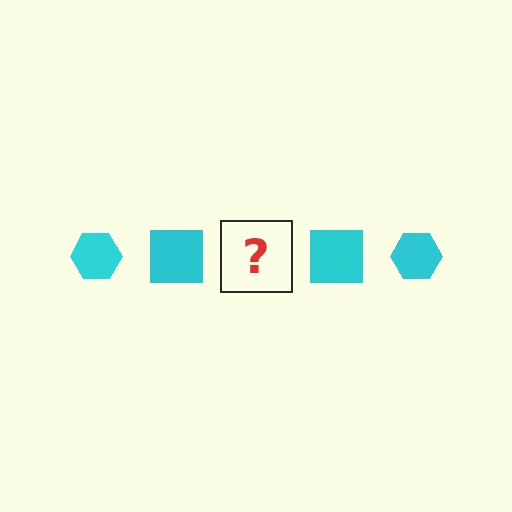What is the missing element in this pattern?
The missing element is a cyan hexagon.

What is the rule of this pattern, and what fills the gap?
The rule is that the pattern cycles through hexagon, square shapes in cyan. The gap should be filled with a cyan hexagon.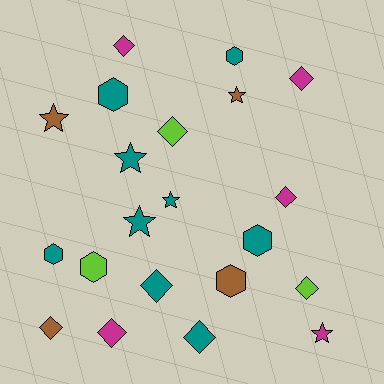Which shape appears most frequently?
Diamond, with 9 objects.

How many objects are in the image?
There are 21 objects.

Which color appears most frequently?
Teal, with 9 objects.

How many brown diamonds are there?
There is 1 brown diamond.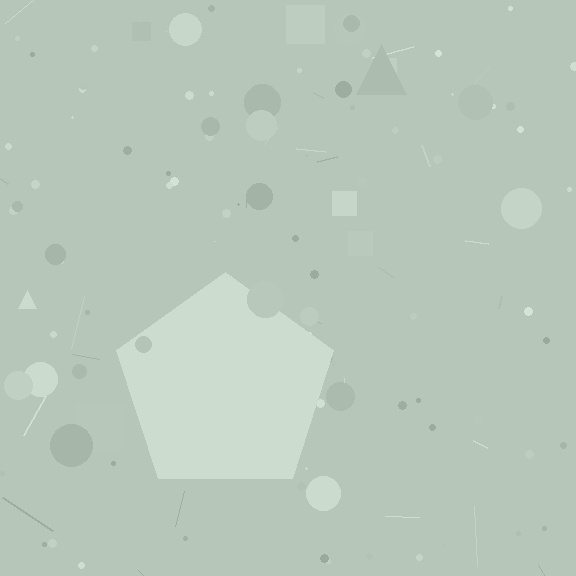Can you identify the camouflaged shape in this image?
The camouflaged shape is a pentagon.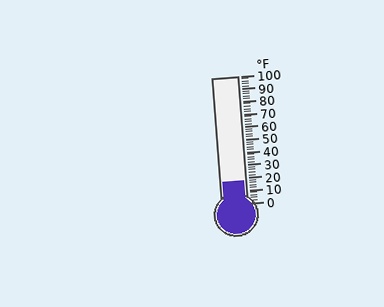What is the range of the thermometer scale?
The thermometer scale ranges from 0°F to 100°F.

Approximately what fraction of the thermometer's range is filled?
The thermometer is filled to approximately 20% of its range.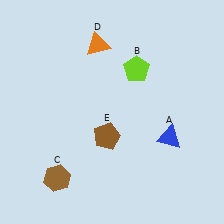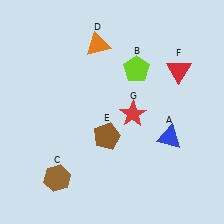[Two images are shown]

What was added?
A red triangle (F), a red star (G) were added in Image 2.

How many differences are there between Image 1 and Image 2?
There are 2 differences between the two images.